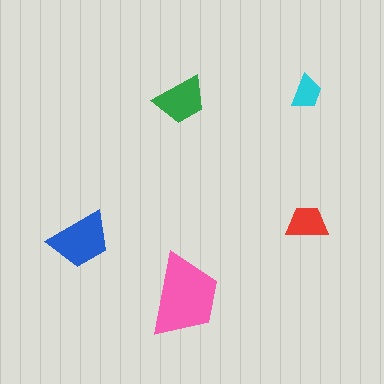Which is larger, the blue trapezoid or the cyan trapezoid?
The blue one.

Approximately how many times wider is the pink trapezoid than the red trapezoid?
About 2 times wider.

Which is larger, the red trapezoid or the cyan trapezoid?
The red one.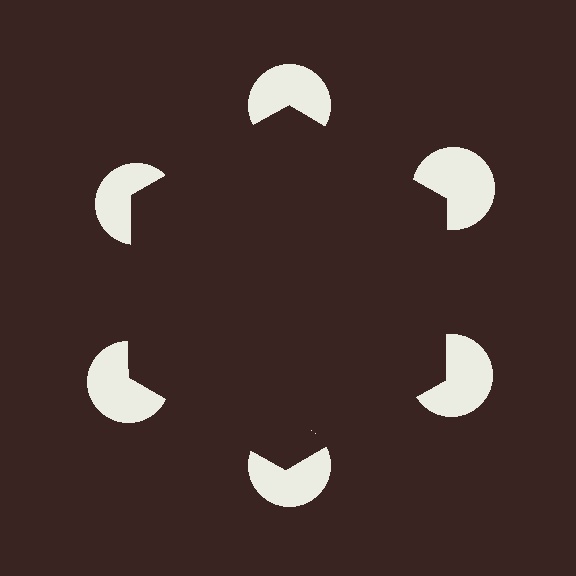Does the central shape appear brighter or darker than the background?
It typically appears slightly darker than the background, even though no actual brightness change is drawn.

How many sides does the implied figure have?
6 sides.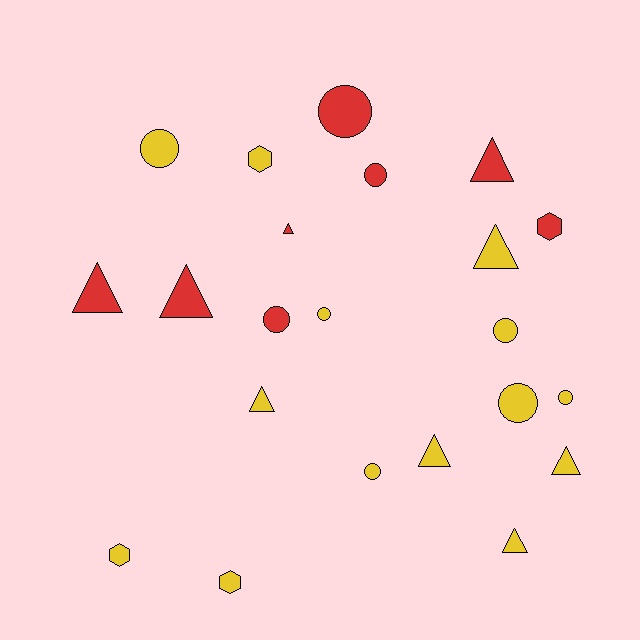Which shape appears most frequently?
Circle, with 9 objects.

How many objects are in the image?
There are 22 objects.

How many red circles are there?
There are 3 red circles.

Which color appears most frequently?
Yellow, with 14 objects.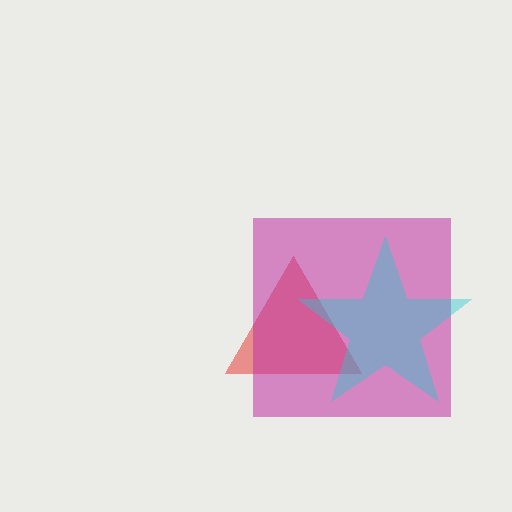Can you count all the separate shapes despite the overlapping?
Yes, there are 3 separate shapes.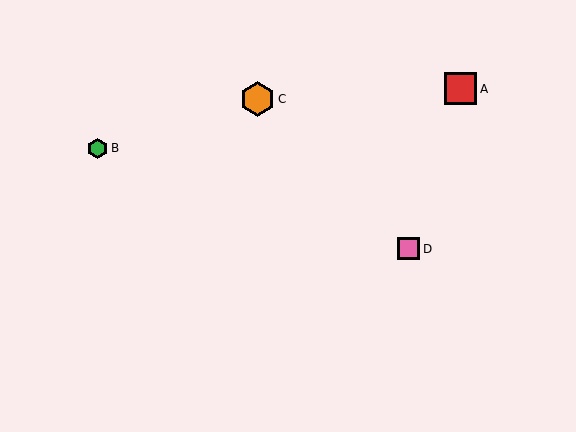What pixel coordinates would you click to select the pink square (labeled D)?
Click at (409, 249) to select the pink square D.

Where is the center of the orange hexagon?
The center of the orange hexagon is at (258, 99).